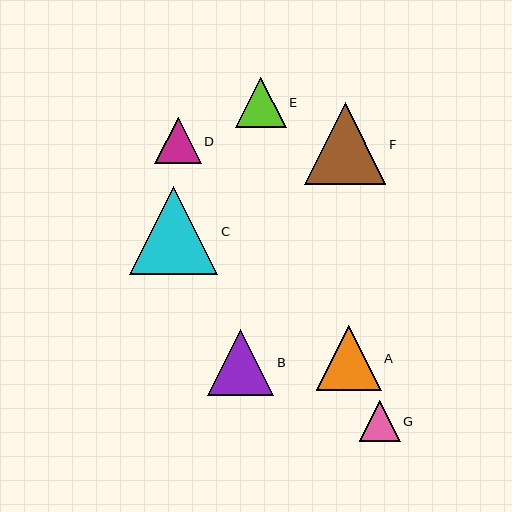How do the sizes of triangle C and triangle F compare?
Triangle C and triangle F are approximately the same size.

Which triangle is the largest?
Triangle C is the largest with a size of approximately 88 pixels.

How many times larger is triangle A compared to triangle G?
Triangle A is approximately 1.6 times the size of triangle G.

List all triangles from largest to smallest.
From largest to smallest: C, F, B, A, E, D, G.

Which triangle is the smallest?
Triangle G is the smallest with a size of approximately 40 pixels.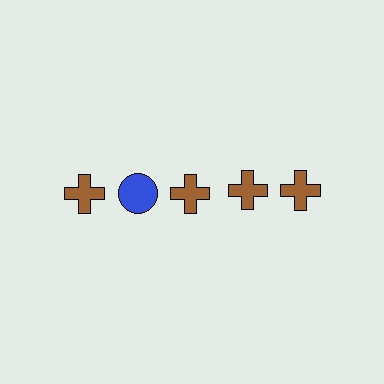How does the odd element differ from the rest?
It differs in both color (blue instead of brown) and shape (circle instead of cross).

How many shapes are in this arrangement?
There are 5 shapes arranged in a grid pattern.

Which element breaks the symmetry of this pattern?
The blue circle in the top row, second from left column breaks the symmetry. All other shapes are brown crosses.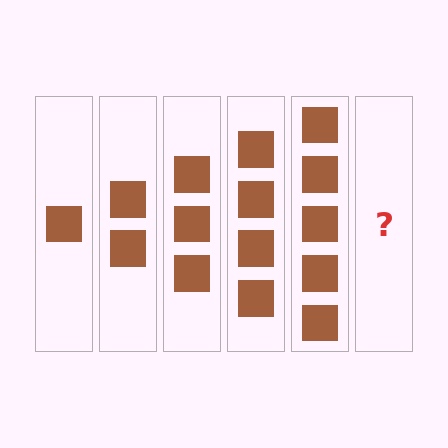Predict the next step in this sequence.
The next step is 6 squares.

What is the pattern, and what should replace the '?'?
The pattern is that each step adds one more square. The '?' should be 6 squares.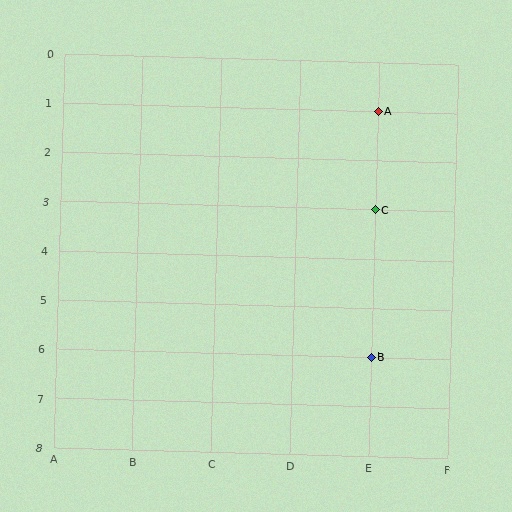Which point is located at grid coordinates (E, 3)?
Point C is at (E, 3).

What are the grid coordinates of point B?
Point B is at grid coordinates (E, 6).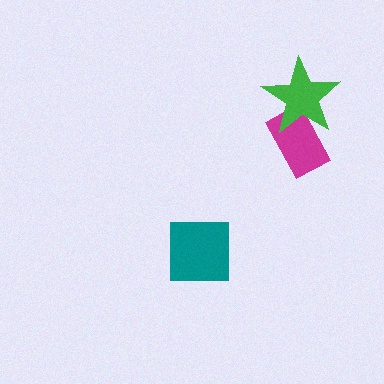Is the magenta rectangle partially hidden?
Yes, it is partially covered by another shape.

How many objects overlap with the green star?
1 object overlaps with the green star.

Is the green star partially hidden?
No, no other shape covers it.